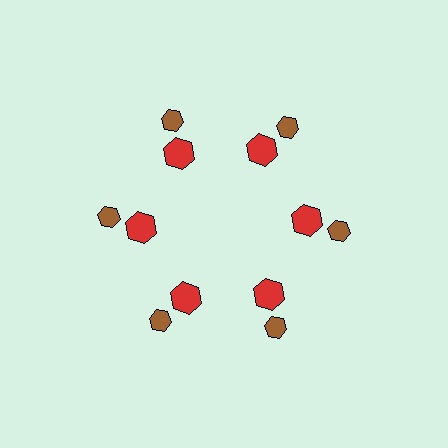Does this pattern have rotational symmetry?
Yes, this pattern has 6-fold rotational symmetry. It looks the same after rotating 60 degrees around the center.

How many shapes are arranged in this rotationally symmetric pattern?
There are 12 shapes, arranged in 6 groups of 2.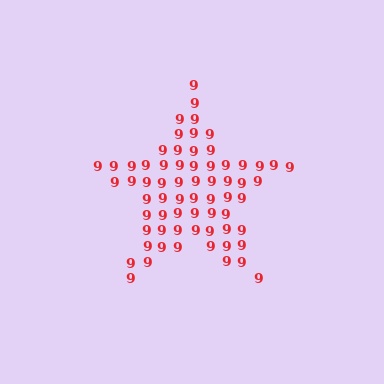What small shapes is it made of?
It is made of small digit 9's.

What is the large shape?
The large shape is a star.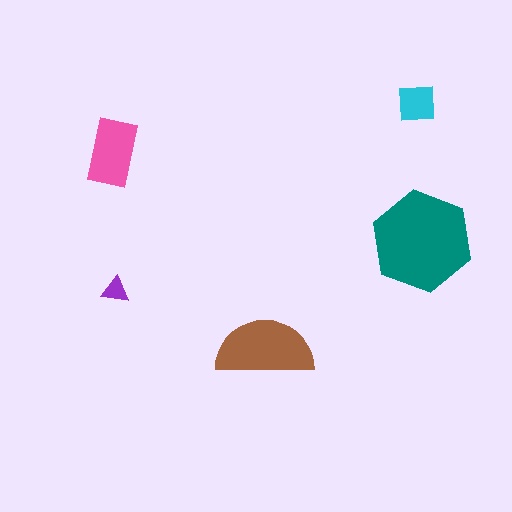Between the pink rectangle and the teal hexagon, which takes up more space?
The teal hexagon.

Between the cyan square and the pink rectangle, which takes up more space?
The pink rectangle.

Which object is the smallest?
The purple triangle.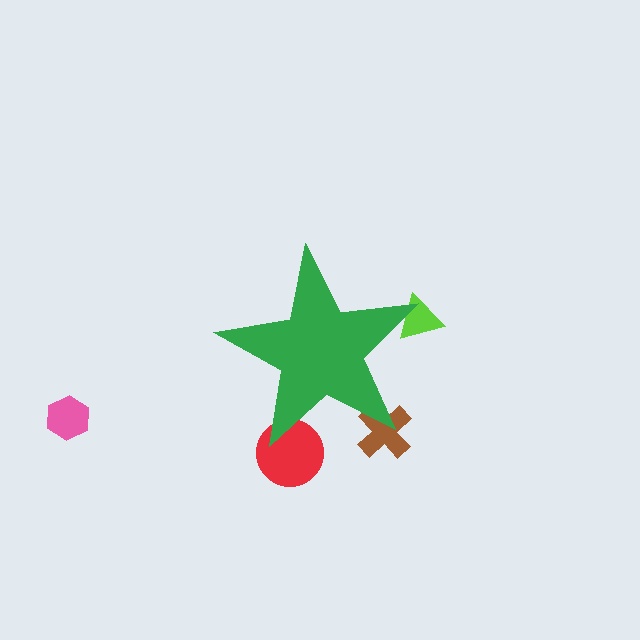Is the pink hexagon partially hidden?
No, the pink hexagon is fully visible.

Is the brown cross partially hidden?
Yes, the brown cross is partially hidden behind the green star.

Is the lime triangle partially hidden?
Yes, the lime triangle is partially hidden behind the green star.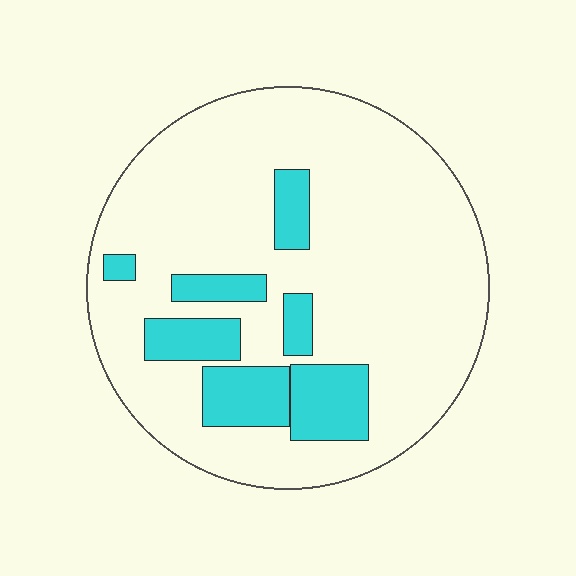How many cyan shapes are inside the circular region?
7.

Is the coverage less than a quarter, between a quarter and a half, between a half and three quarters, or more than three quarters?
Less than a quarter.